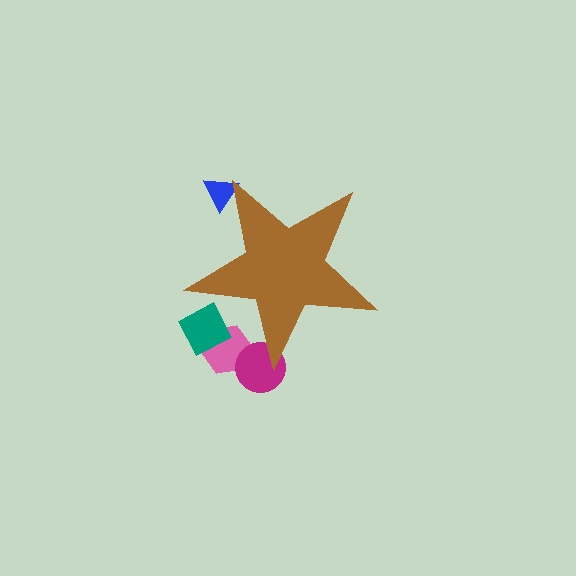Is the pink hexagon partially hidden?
Yes, the pink hexagon is partially hidden behind the brown star.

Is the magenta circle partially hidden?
Yes, the magenta circle is partially hidden behind the brown star.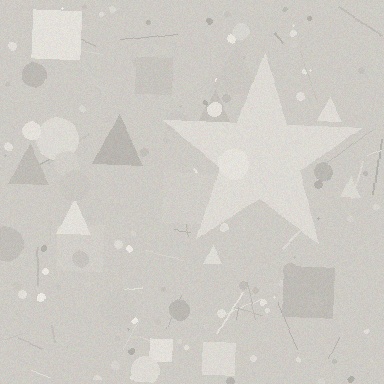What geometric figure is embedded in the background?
A star is embedded in the background.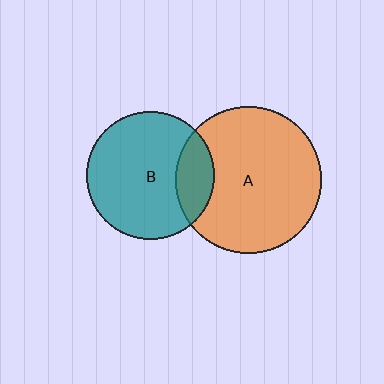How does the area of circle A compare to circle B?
Approximately 1.3 times.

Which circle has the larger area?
Circle A (orange).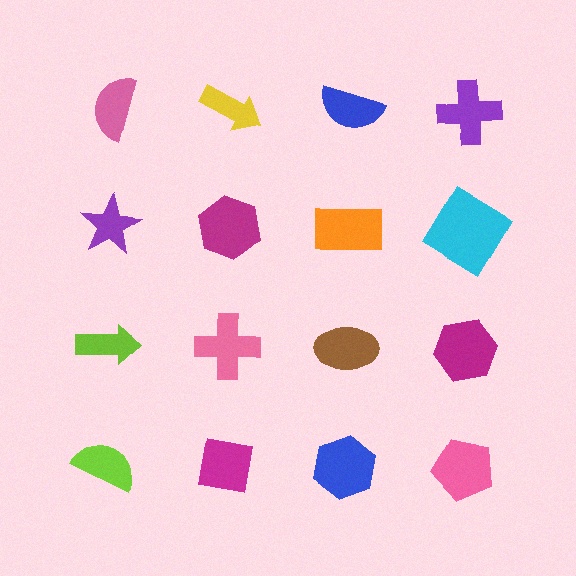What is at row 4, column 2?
A magenta square.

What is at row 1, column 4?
A purple cross.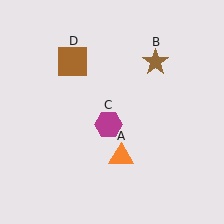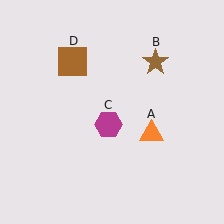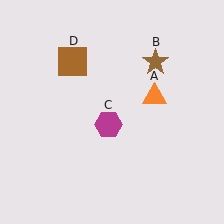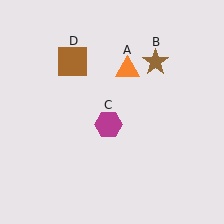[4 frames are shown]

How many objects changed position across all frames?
1 object changed position: orange triangle (object A).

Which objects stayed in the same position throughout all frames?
Brown star (object B) and magenta hexagon (object C) and brown square (object D) remained stationary.